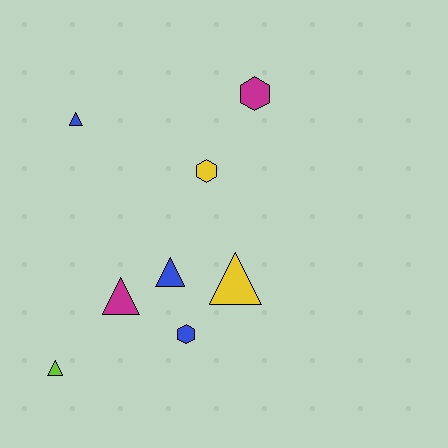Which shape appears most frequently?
Triangle, with 5 objects.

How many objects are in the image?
There are 8 objects.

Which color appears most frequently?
Blue, with 3 objects.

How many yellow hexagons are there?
There is 1 yellow hexagon.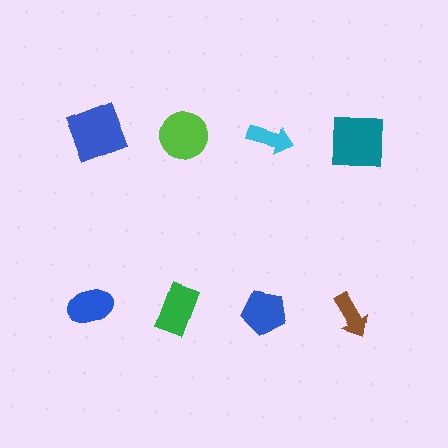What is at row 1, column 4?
A teal square.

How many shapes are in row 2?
4 shapes.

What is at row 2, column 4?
A brown arrow.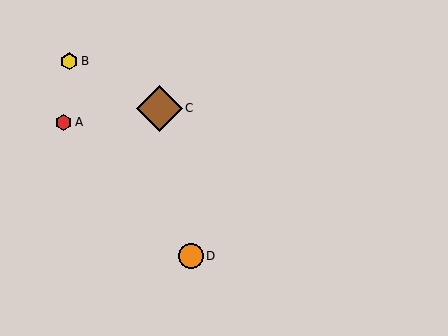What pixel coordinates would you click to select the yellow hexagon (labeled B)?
Click at (69, 61) to select the yellow hexagon B.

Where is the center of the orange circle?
The center of the orange circle is at (191, 256).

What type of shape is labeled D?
Shape D is an orange circle.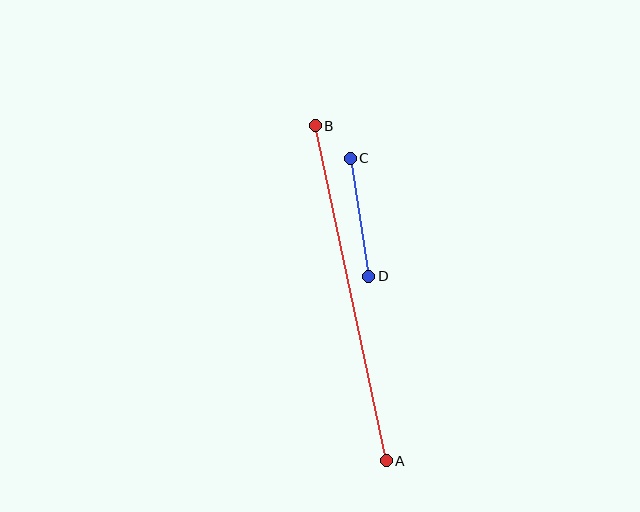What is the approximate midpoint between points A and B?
The midpoint is at approximately (351, 293) pixels.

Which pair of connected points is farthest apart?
Points A and B are farthest apart.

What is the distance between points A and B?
The distance is approximately 343 pixels.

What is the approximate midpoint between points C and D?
The midpoint is at approximately (360, 217) pixels.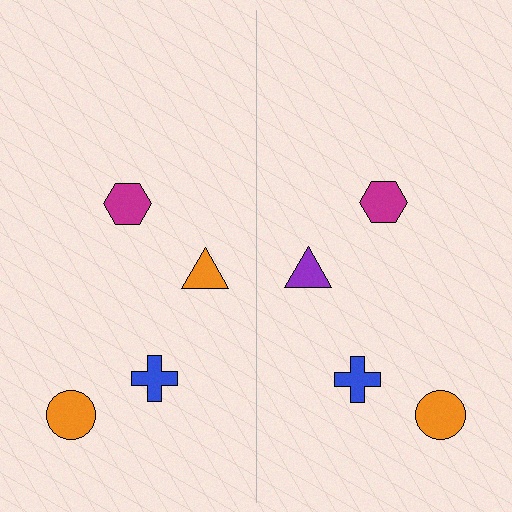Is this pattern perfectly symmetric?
No, the pattern is not perfectly symmetric. The purple triangle on the right side breaks the symmetry — its mirror counterpart is orange.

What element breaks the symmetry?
The purple triangle on the right side breaks the symmetry — its mirror counterpart is orange.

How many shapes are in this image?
There are 8 shapes in this image.